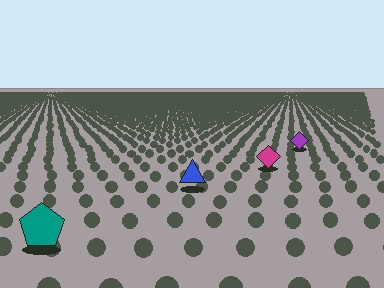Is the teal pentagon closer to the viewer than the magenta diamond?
Yes. The teal pentagon is closer — you can tell from the texture gradient: the ground texture is coarser near it.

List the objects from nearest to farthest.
From nearest to farthest: the teal pentagon, the blue triangle, the magenta diamond, the purple diamond.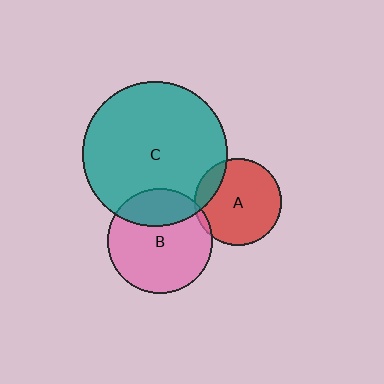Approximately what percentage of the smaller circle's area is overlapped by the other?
Approximately 15%.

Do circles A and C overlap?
Yes.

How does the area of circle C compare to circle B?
Approximately 1.9 times.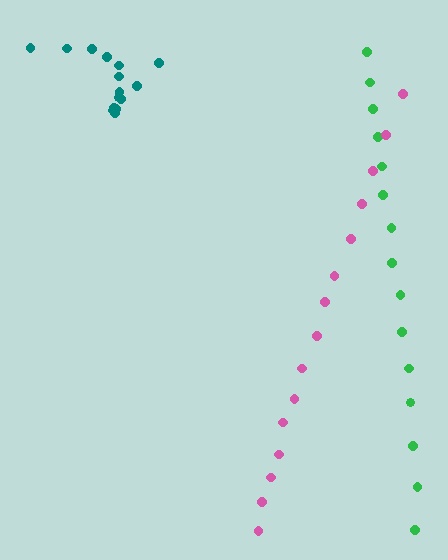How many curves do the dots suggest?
There are 3 distinct paths.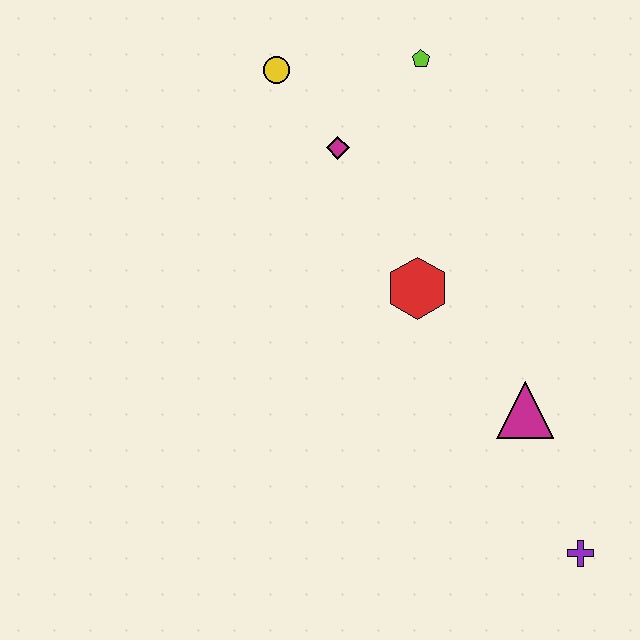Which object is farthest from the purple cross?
The yellow circle is farthest from the purple cross.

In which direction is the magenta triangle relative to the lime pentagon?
The magenta triangle is below the lime pentagon.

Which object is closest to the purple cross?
The magenta triangle is closest to the purple cross.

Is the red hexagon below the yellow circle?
Yes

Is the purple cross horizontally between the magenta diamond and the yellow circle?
No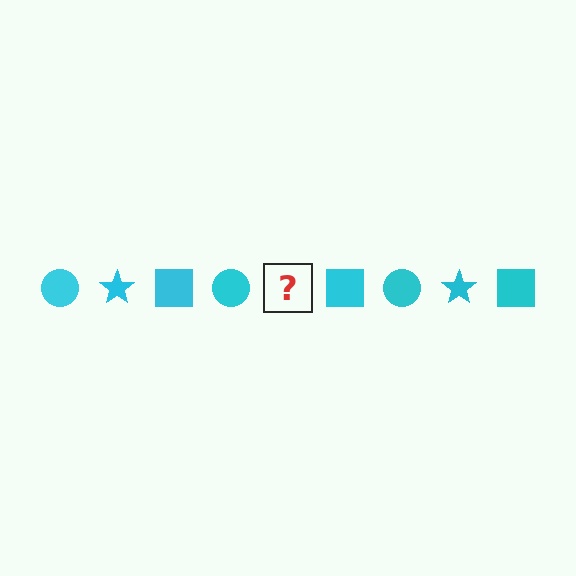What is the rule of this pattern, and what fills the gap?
The rule is that the pattern cycles through circle, star, square shapes in cyan. The gap should be filled with a cyan star.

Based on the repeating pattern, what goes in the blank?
The blank should be a cyan star.